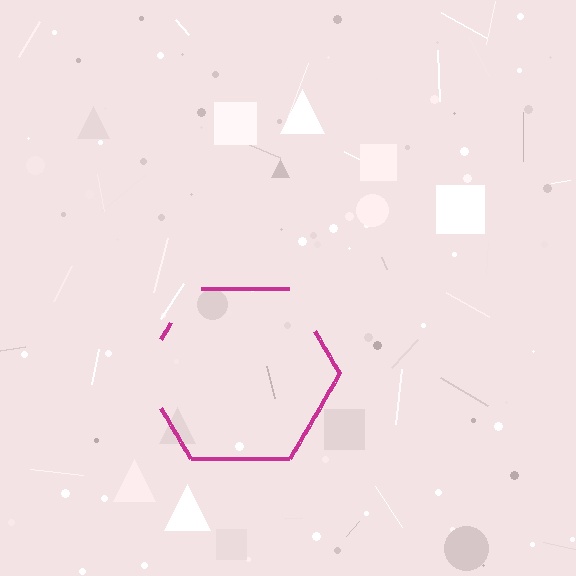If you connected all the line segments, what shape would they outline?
They would outline a hexagon.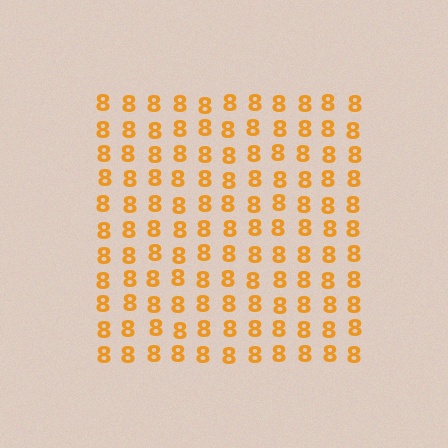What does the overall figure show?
The overall figure shows a square.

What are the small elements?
The small elements are digit 8's.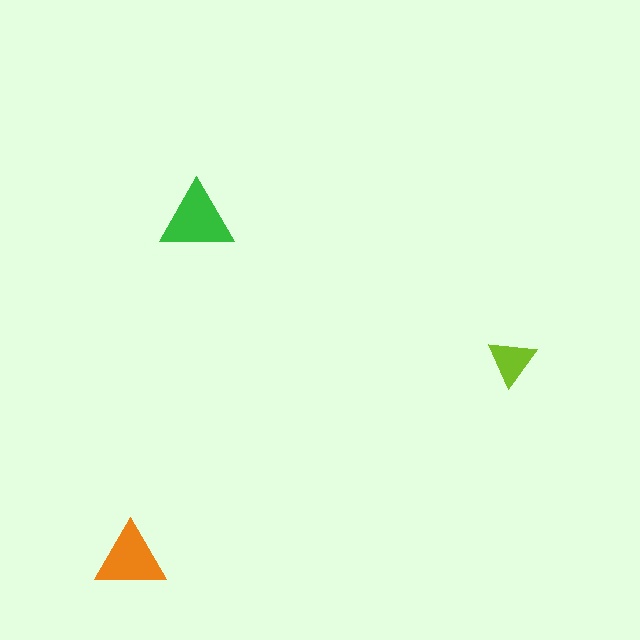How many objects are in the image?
There are 3 objects in the image.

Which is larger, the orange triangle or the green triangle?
The green one.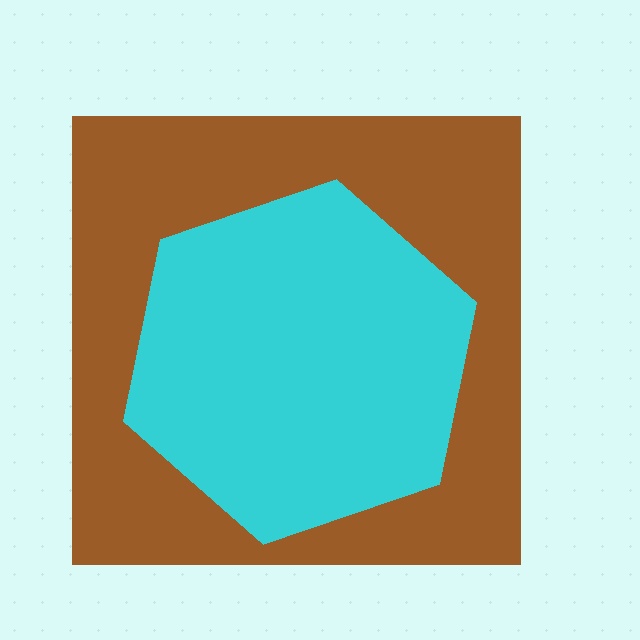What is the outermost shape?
The brown square.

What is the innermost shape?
The cyan hexagon.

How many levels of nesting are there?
2.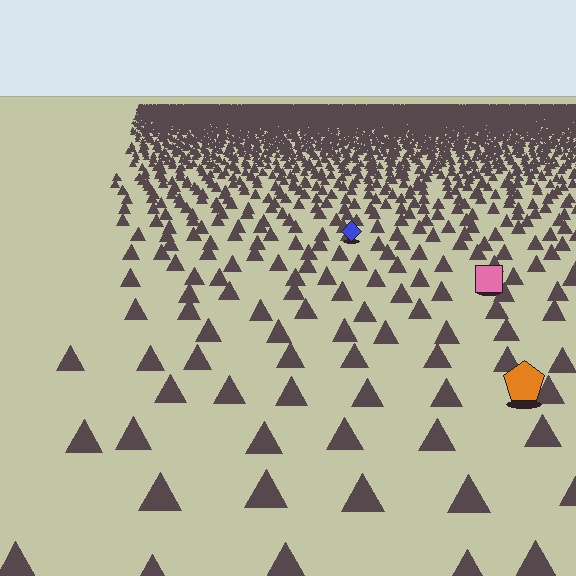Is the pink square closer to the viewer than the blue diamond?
Yes. The pink square is closer — you can tell from the texture gradient: the ground texture is coarser near it.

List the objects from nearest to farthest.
From nearest to farthest: the orange pentagon, the pink square, the blue diamond.